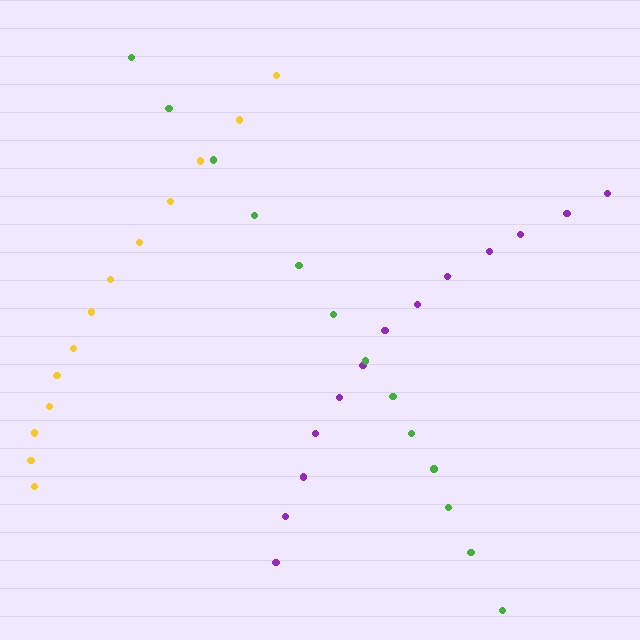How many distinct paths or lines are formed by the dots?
There are 3 distinct paths.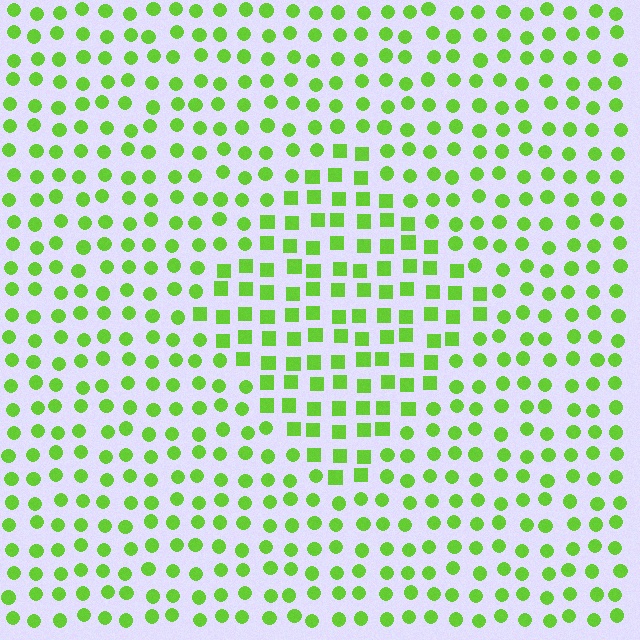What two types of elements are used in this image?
The image uses squares inside the diamond region and circles outside it.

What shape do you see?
I see a diamond.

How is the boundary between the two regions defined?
The boundary is defined by a change in element shape: squares inside vs. circles outside. All elements share the same color and spacing.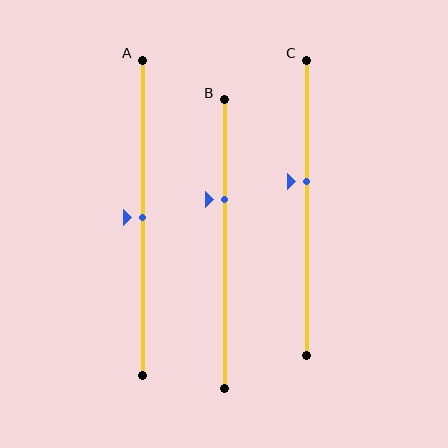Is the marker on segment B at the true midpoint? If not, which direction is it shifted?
No, the marker on segment B is shifted upward by about 15% of the segment length.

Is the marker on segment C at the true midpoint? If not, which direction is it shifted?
No, the marker on segment C is shifted upward by about 9% of the segment length.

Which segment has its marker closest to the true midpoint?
Segment A has its marker closest to the true midpoint.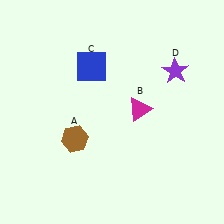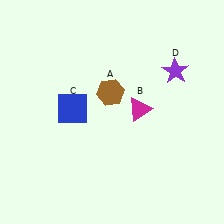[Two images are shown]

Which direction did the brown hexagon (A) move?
The brown hexagon (A) moved up.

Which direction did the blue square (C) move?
The blue square (C) moved down.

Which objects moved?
The objects that moved are: the brown hexagon (A), the blue square (C).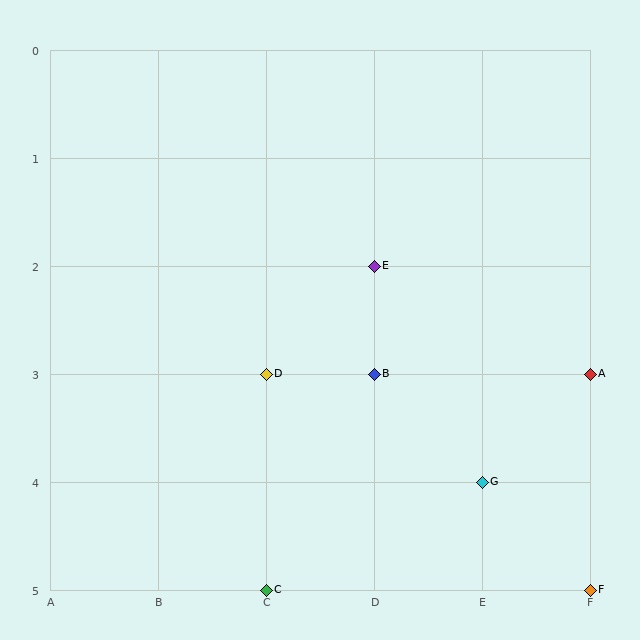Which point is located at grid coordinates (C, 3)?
Point D is at (C, 3).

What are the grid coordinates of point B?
Point B is at grid coordinates (D, 3).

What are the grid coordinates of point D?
Point D is at grid coordinates (C, 3).